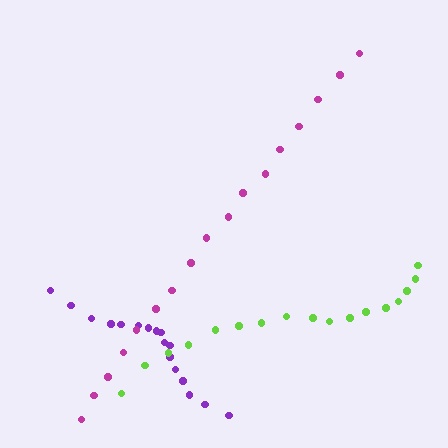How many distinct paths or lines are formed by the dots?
There are 3 distinct paths.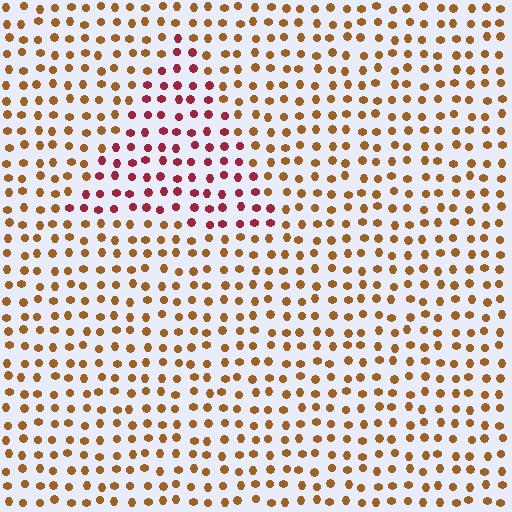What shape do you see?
I see a triangle.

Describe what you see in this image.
The image is filled with small brown elements in a uniform arrangement. A triangle-shaped region is visible where the elements are tinted to a slightly different hue, forming a subtle color boundary.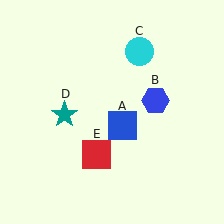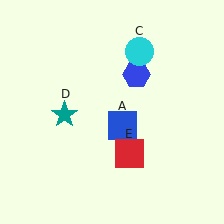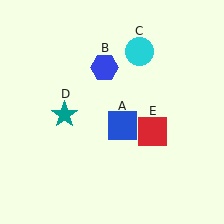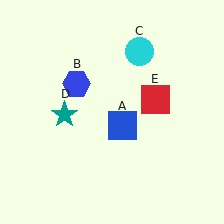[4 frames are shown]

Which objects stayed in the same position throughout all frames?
Blue square (object A) and cyan circle (object C) and teal star (object D) remained stationary.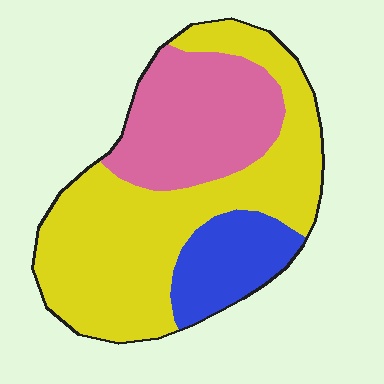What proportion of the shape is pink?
Pink takes up about one third (1/3) of the shape.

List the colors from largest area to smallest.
From largest to smallest: yellow, pink, blue.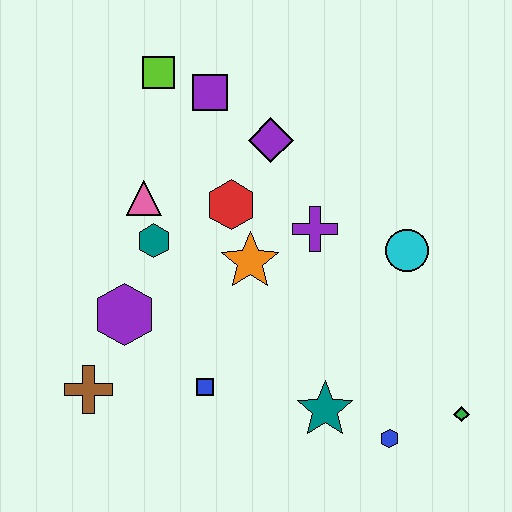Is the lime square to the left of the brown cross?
No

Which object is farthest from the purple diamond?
The green diamond is farthest from the purple diamond.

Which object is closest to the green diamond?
The blue hexagon is closest to the green diamond.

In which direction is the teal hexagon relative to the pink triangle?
The teal hexagon is below the pink triangle.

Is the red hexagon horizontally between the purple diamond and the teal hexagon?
Yes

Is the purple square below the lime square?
Yes